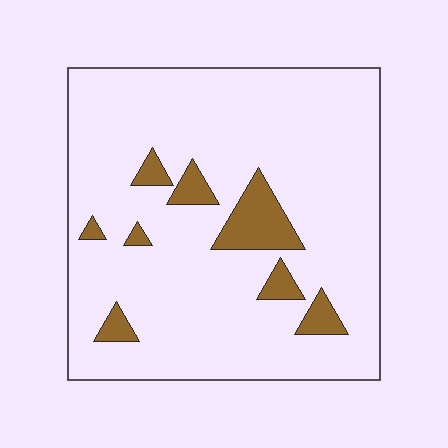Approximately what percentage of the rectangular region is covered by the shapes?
Approximately 10%.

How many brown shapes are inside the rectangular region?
8.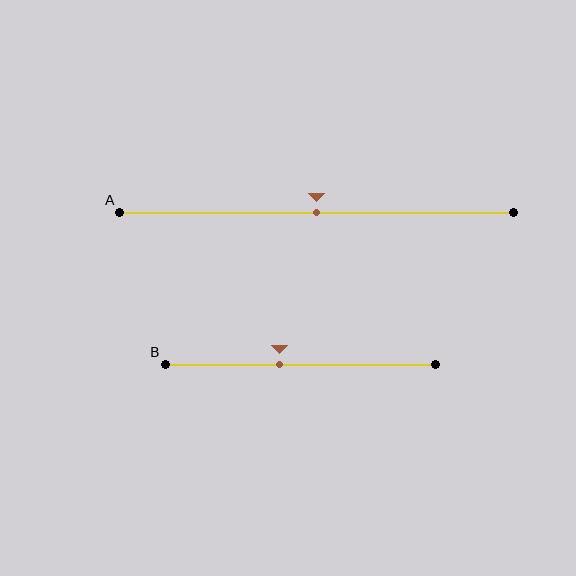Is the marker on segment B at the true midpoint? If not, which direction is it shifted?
No, the marker on segment B is shifted to the left by about 8% of the segment length.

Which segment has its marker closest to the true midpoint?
Segment A has its marker closest to the true midpoint.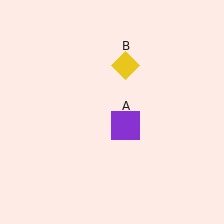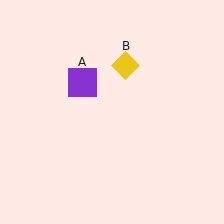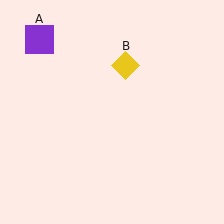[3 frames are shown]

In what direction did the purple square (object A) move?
The purple square (object A) moved up and to the left.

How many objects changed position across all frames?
1 object changed position: purple square (object A).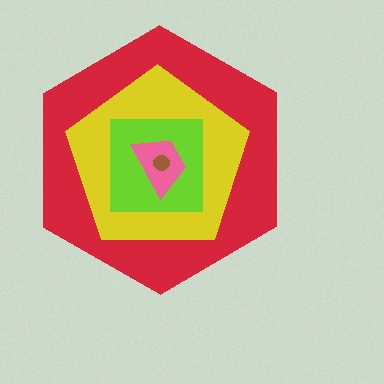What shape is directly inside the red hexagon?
The yellow pentagon.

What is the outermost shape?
The red hexagon.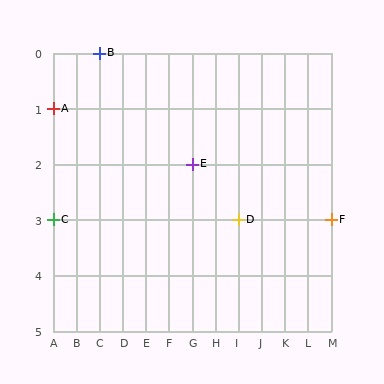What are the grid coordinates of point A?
Point A is at grid coordinates (A, 1).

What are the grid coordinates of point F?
Point F is at grid coordinates (M, 3).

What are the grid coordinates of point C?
Point C is at grid coordinates (A, 3).